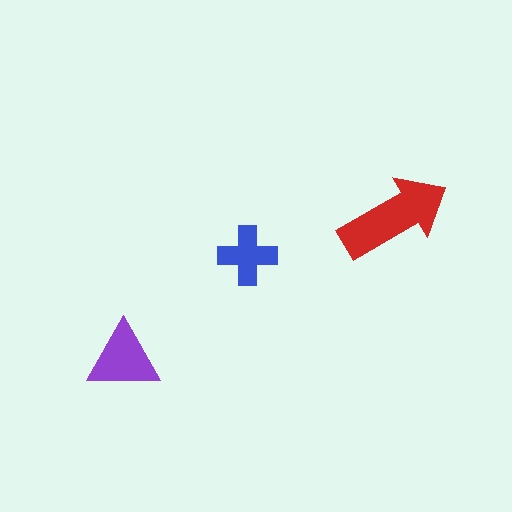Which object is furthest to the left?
The purple triangle is leftmost.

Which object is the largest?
The red arrow.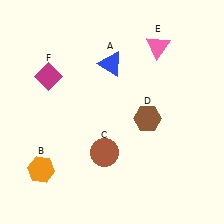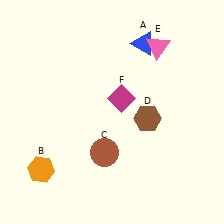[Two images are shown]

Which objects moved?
The objects that moved are: the blue triangle (A), the magenta diamond (F).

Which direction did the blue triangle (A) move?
The blue triangle (A) moved right.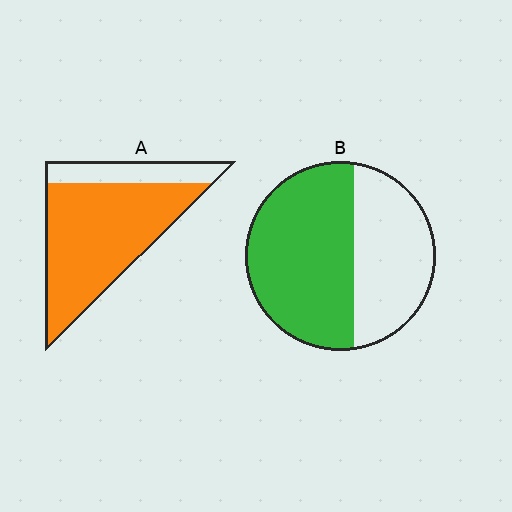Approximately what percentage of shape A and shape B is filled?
A is approximately 80% and B is approximately 60%.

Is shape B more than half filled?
Yes.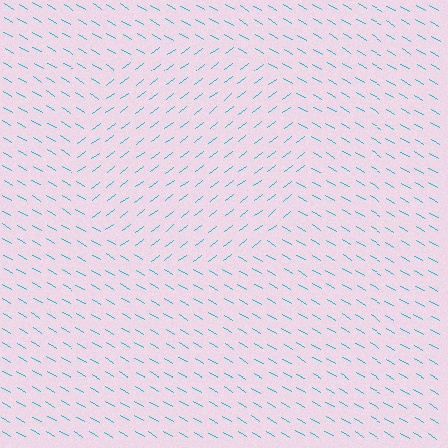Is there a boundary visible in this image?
Yes, there is a texture boundary formed by a change in line orientation.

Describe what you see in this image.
The image is filled with small cyan line segments. A circle region in the image has lines oriented differently from the surrounding lines, creating a visible texture boundary.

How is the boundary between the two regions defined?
The boundary is defined purely by a change in line orientation (approximately 67 degrees difference). All lines are the same color and thickness.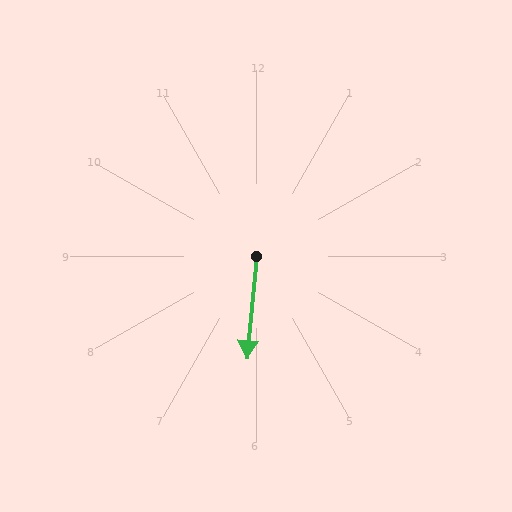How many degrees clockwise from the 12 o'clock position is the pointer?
Approximately 186 degrees.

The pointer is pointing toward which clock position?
Roughly 6 o'clock.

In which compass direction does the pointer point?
South.